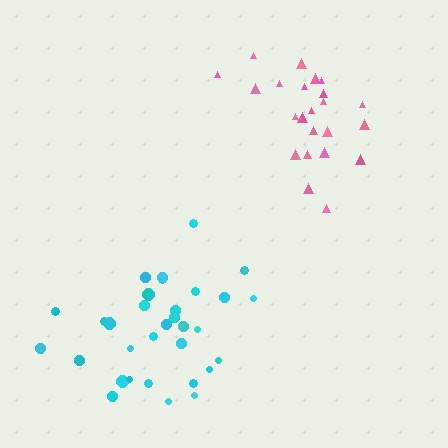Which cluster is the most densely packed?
Cyan.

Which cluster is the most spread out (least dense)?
Pink.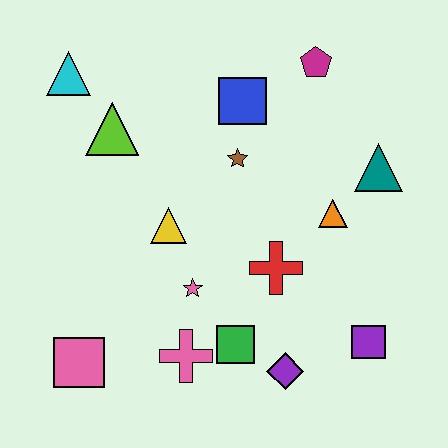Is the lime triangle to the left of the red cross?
Yes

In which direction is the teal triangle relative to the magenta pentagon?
The teal triangle is below the magenta pentagon.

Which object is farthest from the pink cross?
The magenta pentagon is farthest from the pink cross.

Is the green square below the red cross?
Yes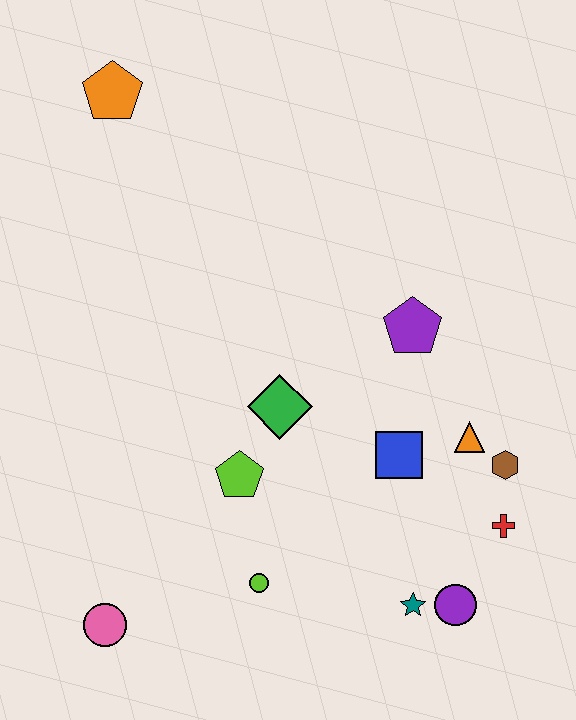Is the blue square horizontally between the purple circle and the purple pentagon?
No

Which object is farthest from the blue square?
The orange pentagon is farthest from the blue square.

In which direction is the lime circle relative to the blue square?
The lime circle is to the left of the blue square.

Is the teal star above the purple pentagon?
No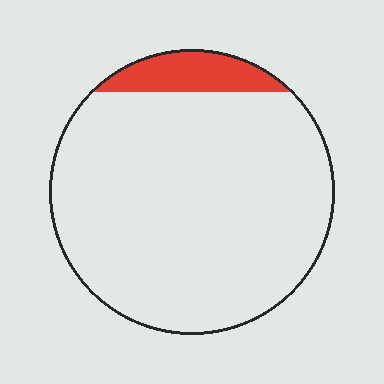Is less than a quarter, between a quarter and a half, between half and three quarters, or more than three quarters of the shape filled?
Less than a quarter.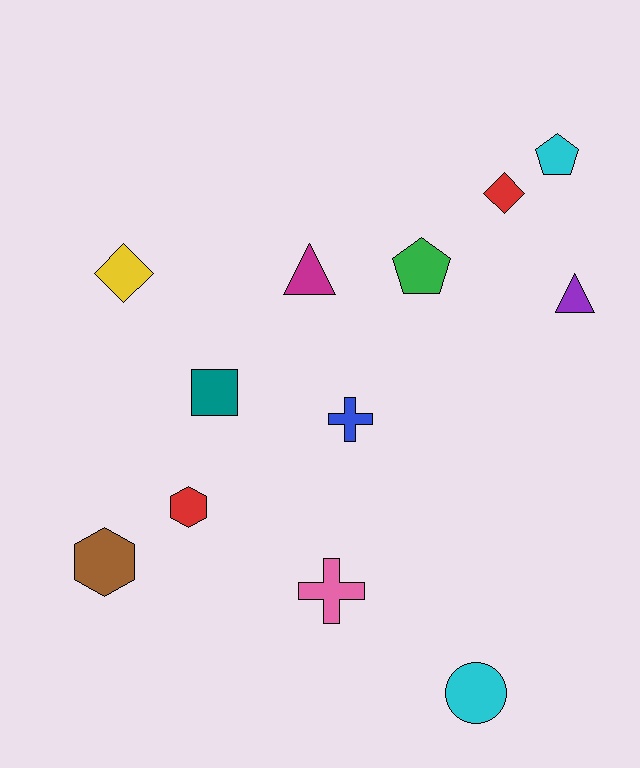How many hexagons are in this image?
There are 2 hexagons.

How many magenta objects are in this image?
There is 1 magenta object.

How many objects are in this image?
There are 12 objects.